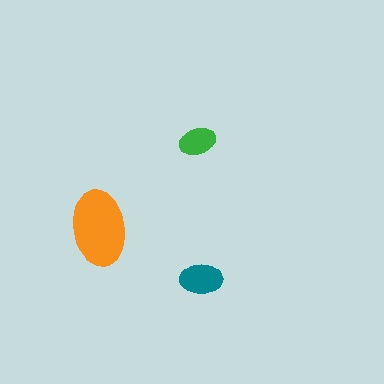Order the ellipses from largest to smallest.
the orange one, the teal one, the green one.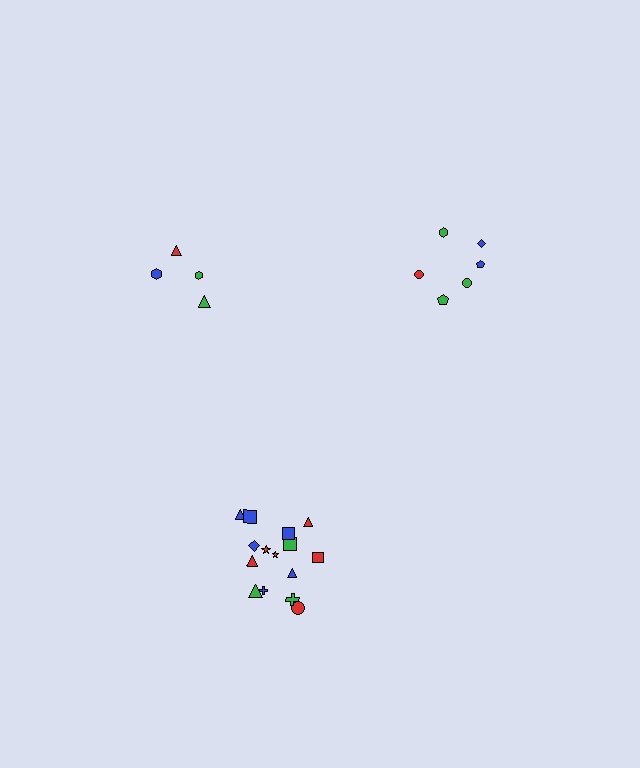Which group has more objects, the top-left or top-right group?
The top-right group.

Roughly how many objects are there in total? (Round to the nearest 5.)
Roughly 25 objects in total.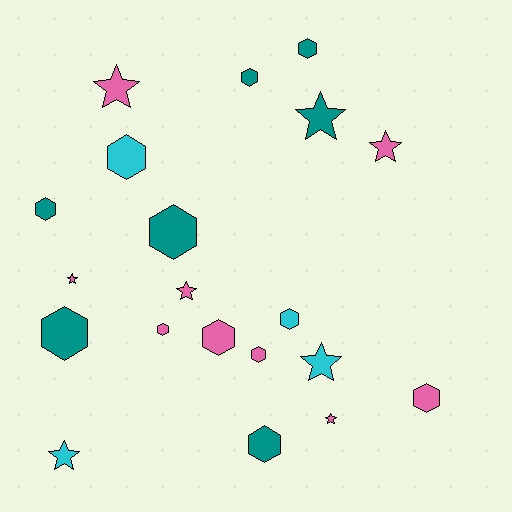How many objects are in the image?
There are 20 objects.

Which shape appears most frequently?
Hexagon, with 12 objects.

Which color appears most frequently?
Pink, with 9 objects.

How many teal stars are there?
There is 1 teal star.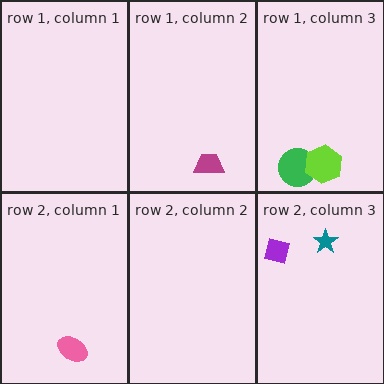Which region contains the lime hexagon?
The row 1, column 3 region.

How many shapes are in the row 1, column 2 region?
1.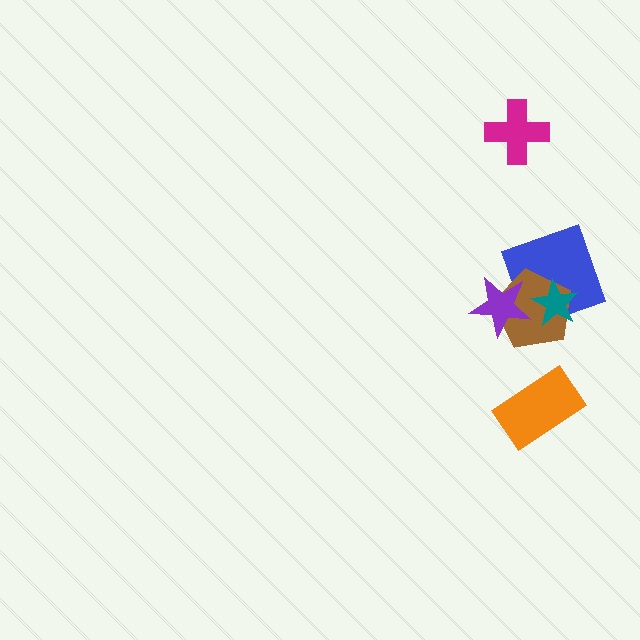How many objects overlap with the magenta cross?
0 objects overlap with the magenta cross.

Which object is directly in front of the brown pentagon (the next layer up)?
The teal star is directly in front of the brown pentagon.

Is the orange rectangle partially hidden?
No, no other shape covers it.